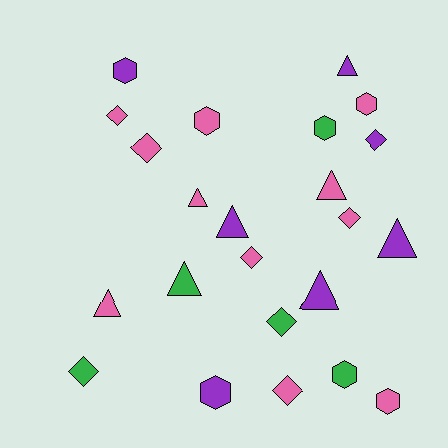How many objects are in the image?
There are 23 objects.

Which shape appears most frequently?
Triangle, with 8 objects.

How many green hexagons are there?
There are 2 green hexagons.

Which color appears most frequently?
Pink, with 11 objects.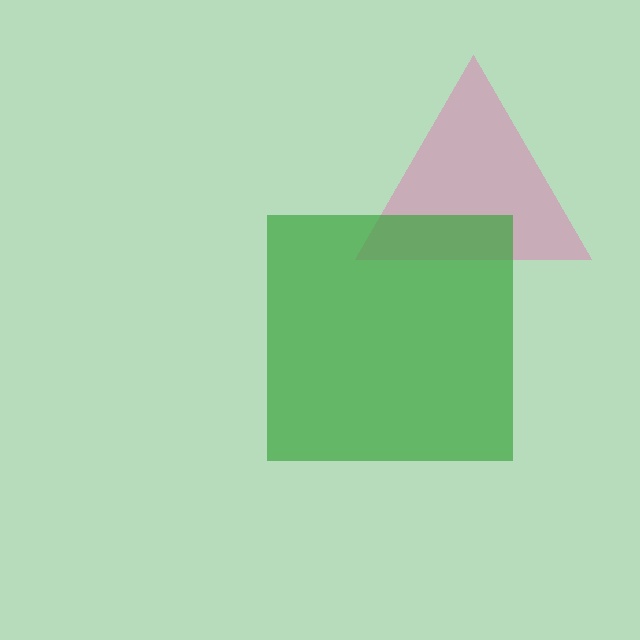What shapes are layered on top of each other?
The layered shapes are: a pink triangle, a green square.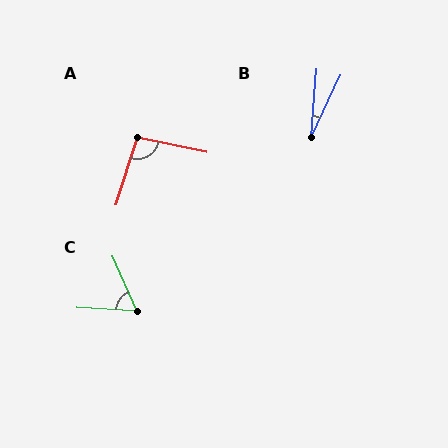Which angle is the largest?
A, at approximately 96 degrees.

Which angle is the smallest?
B, at approximately 20 degrees.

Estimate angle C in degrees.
Approximately 64 degrees.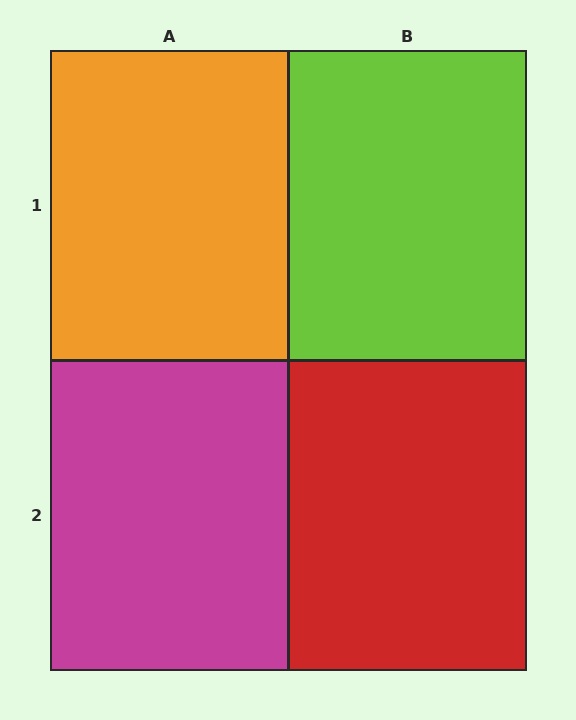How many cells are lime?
1 cell is lime.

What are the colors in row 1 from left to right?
Orange, lime.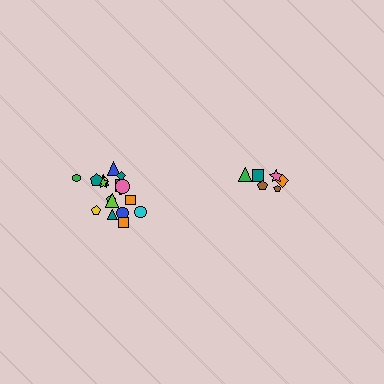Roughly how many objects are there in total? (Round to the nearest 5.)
Roughly 25 objects in total.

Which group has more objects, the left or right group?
The left group.